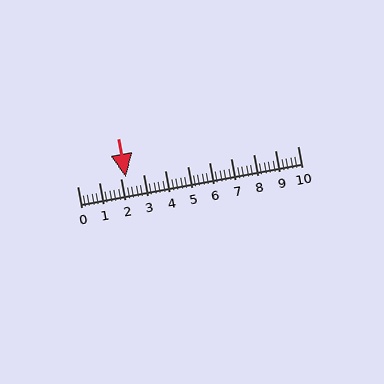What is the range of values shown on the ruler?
The ruler shows values from 0 to 10.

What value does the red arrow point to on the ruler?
The red arrow points to approximately 2.2.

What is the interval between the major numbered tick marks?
The major tick marks are spaced 1 units apart.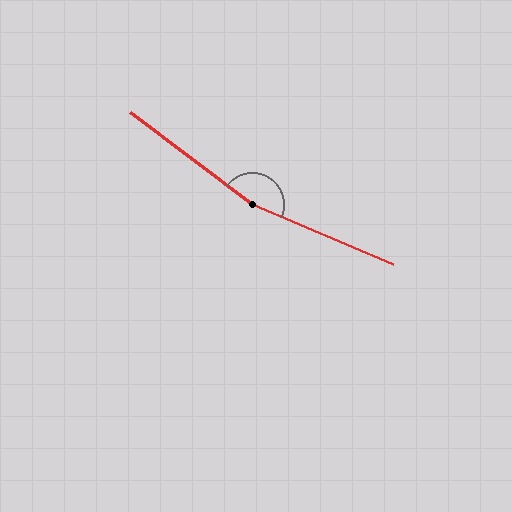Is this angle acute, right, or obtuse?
It is obtuse.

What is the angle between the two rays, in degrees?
Approximately 166 degrees.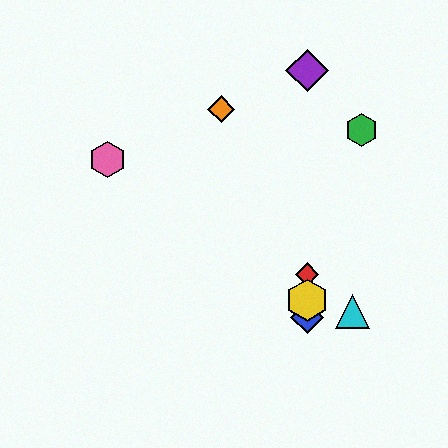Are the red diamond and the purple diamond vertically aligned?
Yes, both are at x≈307.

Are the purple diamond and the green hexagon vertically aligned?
No, the purple diamond is at x≈307 and the green hexagon is at x≈362.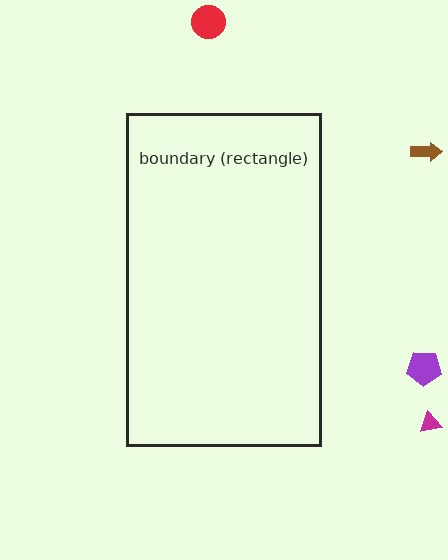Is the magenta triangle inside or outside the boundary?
Outside.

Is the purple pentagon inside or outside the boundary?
Outside.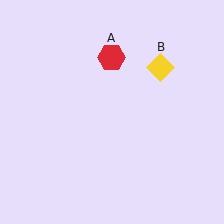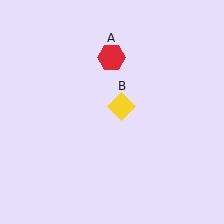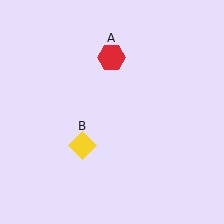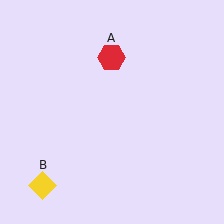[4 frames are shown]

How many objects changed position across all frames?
1 object changed position: yellow diamond (object B).